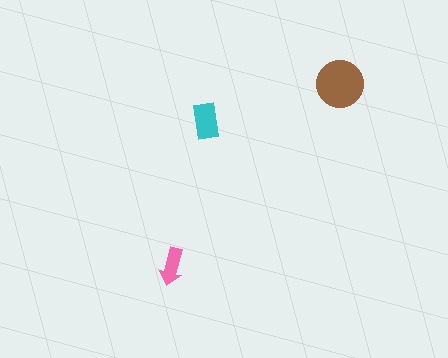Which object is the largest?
The brown circle.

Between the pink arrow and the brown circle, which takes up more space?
The brown circle.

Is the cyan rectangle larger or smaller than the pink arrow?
Larger.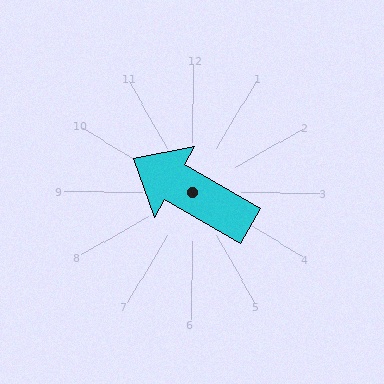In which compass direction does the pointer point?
Northwest.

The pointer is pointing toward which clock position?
Roughly 10 o'clock.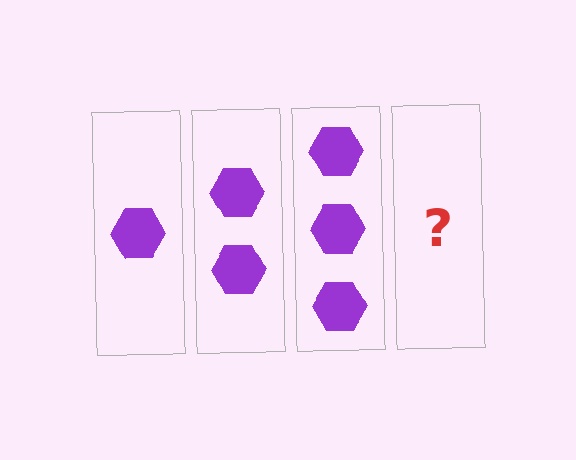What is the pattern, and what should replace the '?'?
The pattern is that each step adds one more hexagon. The '?' should be 4 hexagons.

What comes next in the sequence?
The next element should be 4 hexagons.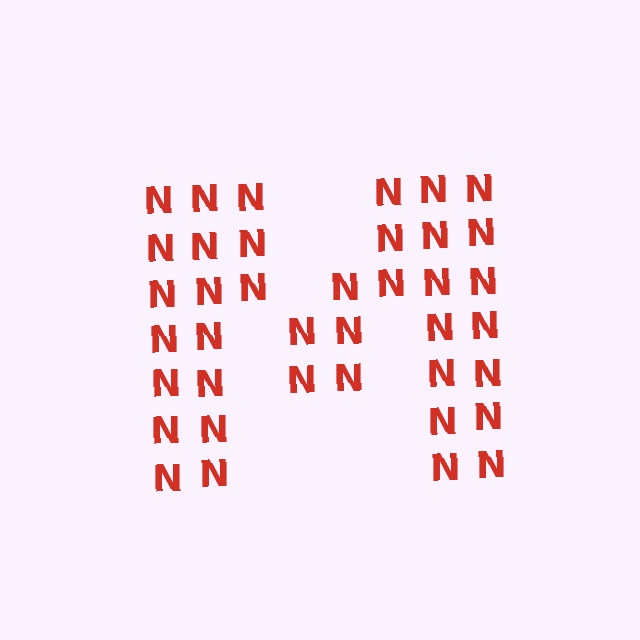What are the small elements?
The small elements are letter N's.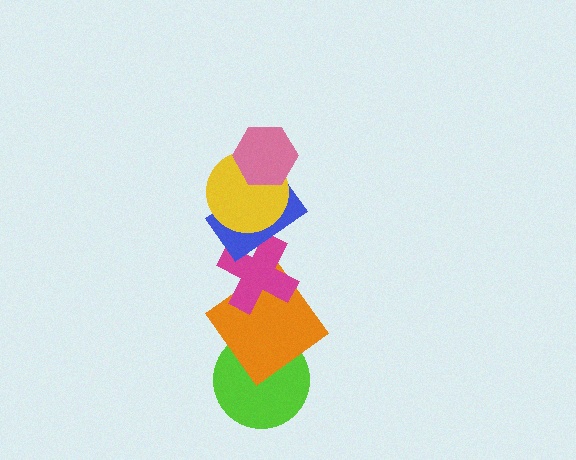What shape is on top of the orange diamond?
The magenta cross is on top of the orange diamond.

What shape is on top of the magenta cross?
The blue rectangle is on top of the magenta cross.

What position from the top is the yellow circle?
The yellow circle is 2nd from the top.